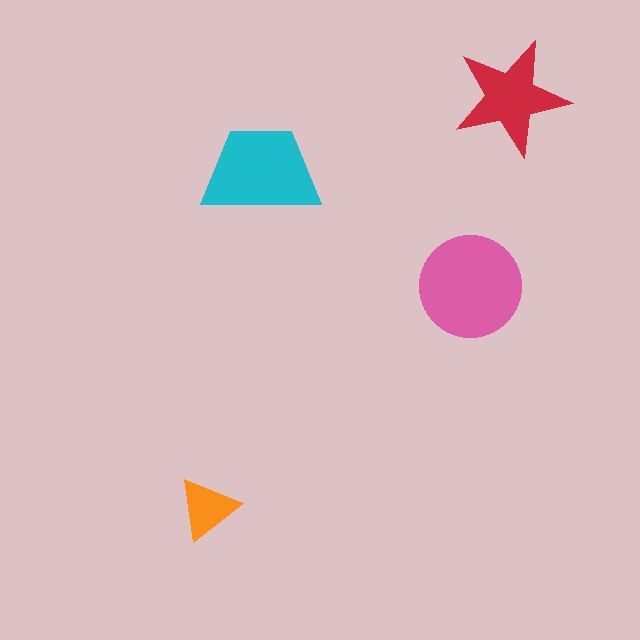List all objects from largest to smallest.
The pink circle, the cyan trapezoid, the red star, the orange triangle.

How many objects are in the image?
There are 4 objects in the image.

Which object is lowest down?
The orange triangle is bottommost.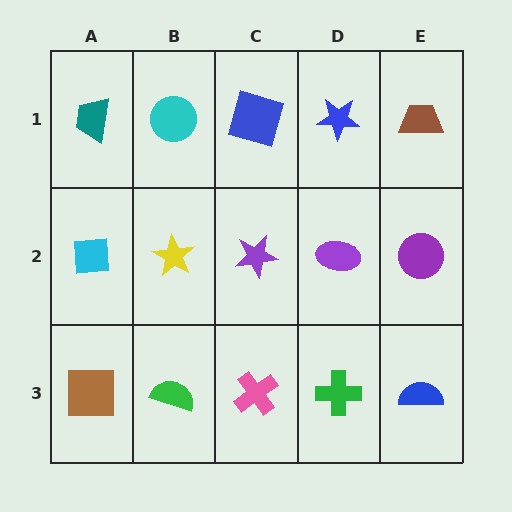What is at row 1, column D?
A blue star.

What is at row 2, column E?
A purple circle.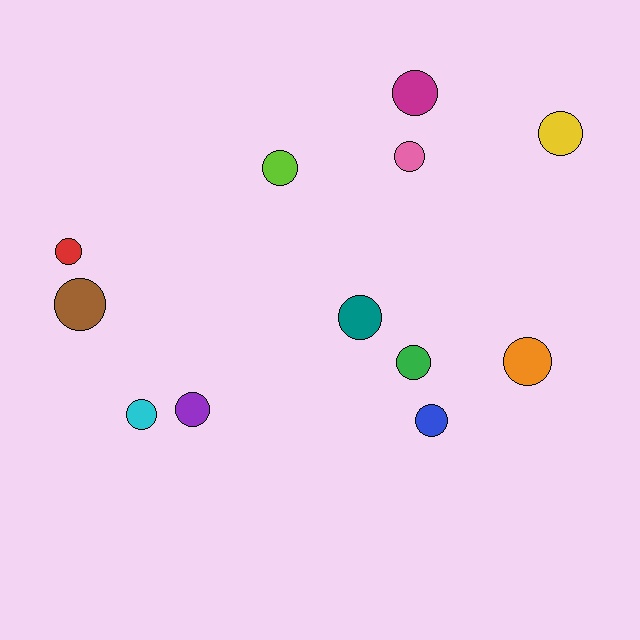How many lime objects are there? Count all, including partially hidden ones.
There is 1 lime object.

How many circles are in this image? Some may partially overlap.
There are 12 circles.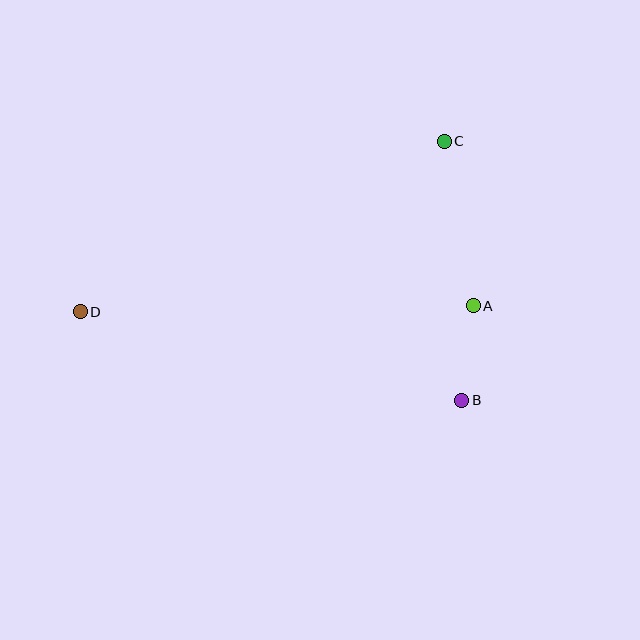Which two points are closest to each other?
Points A and B are closest to each other.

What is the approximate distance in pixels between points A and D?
The distance between A and D is approximately 393 pixels.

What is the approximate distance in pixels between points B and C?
The distance between B and C is approximately 260 pixels.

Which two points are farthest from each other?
Points C and D are farthest from each other.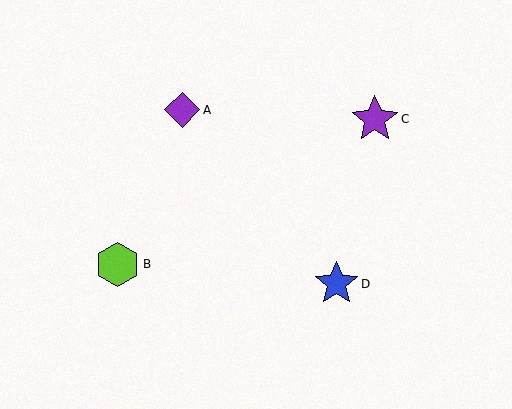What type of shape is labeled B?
Shape B is a lime hexagon.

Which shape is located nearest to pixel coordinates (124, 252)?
The lime hexagon (labeled B) at (118, 265) is nearest to that location.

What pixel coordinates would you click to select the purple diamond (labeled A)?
Click at (182, 110) to select the purple diamond A.